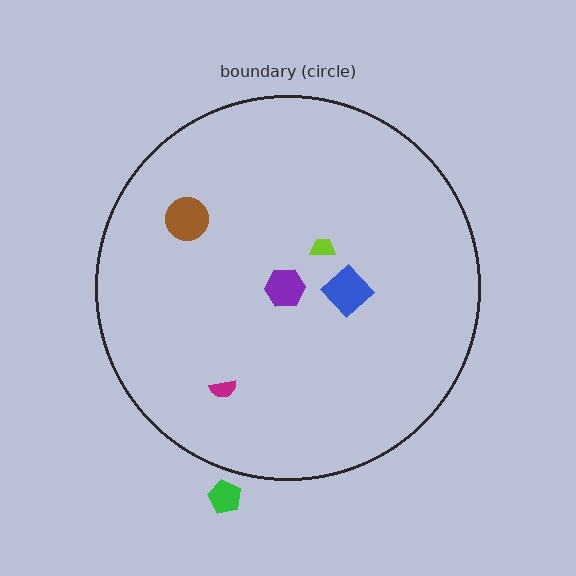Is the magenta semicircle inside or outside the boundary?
Inside.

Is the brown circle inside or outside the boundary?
Inside.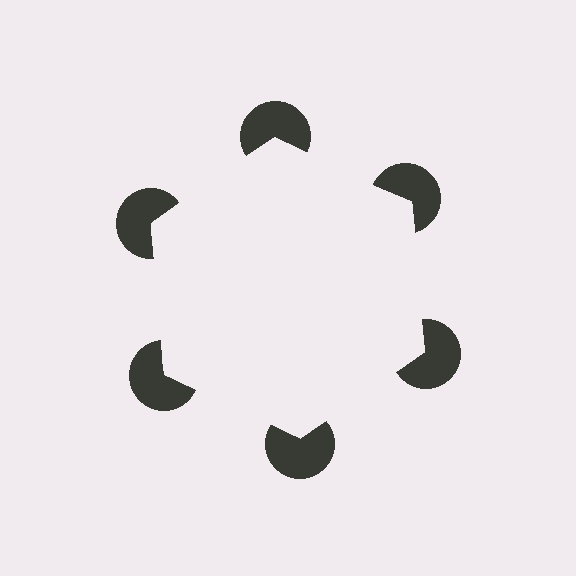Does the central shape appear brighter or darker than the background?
It typically appears slightly brighter than the background, even though no actual brightness change is drawn.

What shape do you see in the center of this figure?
An illusory hexagon — its edges are inferred from the aligned wedge cuts in the pac-man discs, not physically drawn.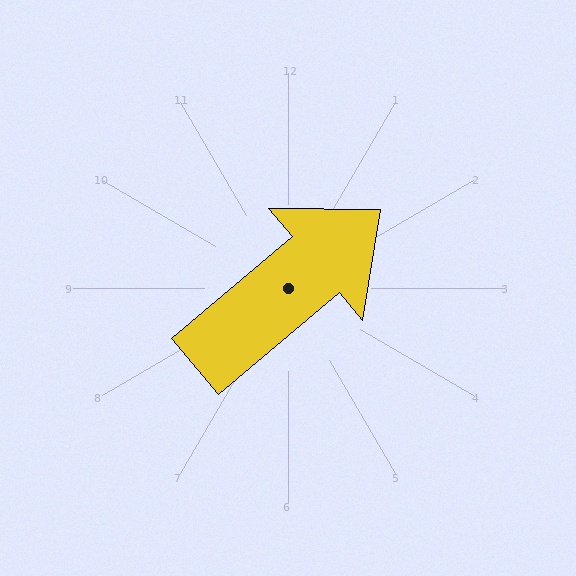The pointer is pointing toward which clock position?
Roughly 2 o'clock.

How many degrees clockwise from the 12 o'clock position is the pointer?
Approximately 50 degrees.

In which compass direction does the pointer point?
Northeast.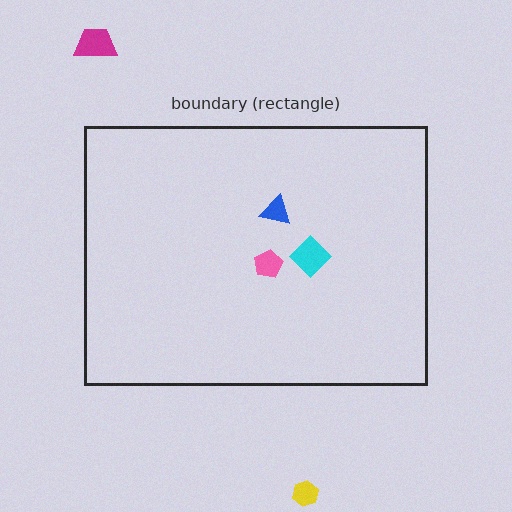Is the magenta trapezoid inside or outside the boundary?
Outside.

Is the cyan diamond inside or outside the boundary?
Inside.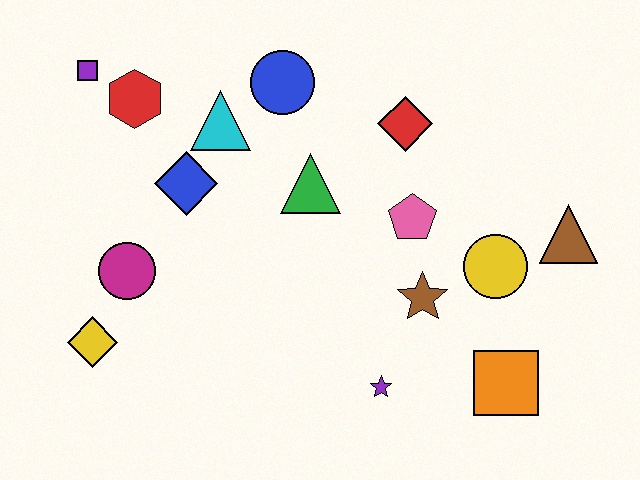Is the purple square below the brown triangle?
No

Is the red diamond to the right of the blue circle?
Yes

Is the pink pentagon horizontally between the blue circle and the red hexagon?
No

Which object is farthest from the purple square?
The orange square is farthest from the purple square.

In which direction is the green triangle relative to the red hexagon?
The green triangle is to the right of the red hexagon.